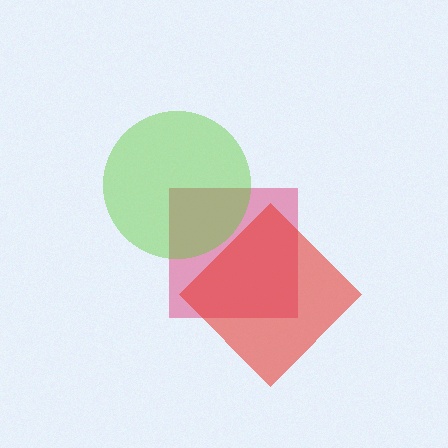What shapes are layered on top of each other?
The layered shapes are: a pink square, a red diamond, a lime circle.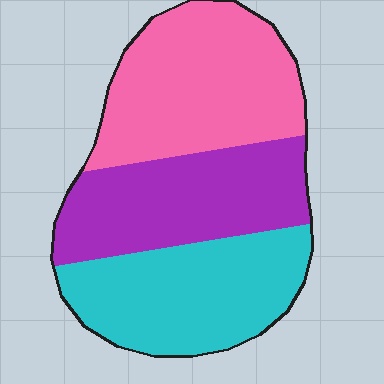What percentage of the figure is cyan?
Cyan takes up about one third (1/3) of the figure.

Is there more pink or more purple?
Pink.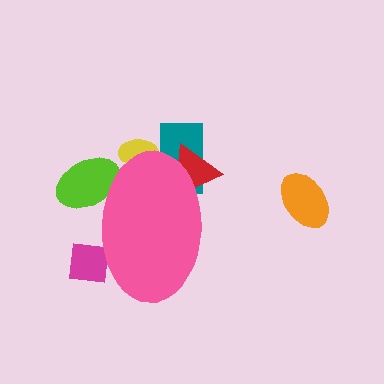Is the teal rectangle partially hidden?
Yes, the teal rectangle is partially hidden behind the pink ellipse.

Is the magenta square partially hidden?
Yes, the magenta square is partially hidden behind the pink ellipse.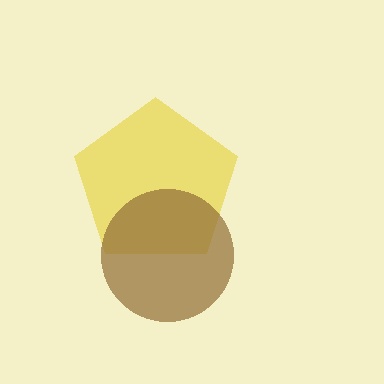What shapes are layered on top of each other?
The layered shapes are: a yellow pentagon, a brown circle.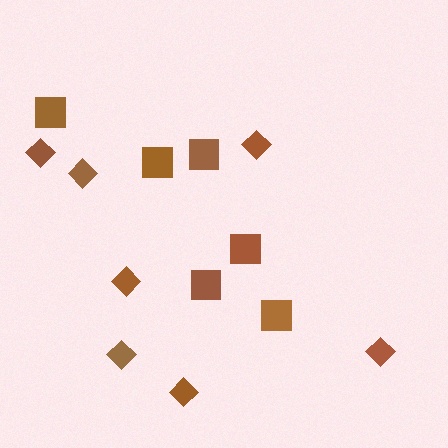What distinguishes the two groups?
There are 2 groups: one group of diamonds (7) and one group of squares (6).